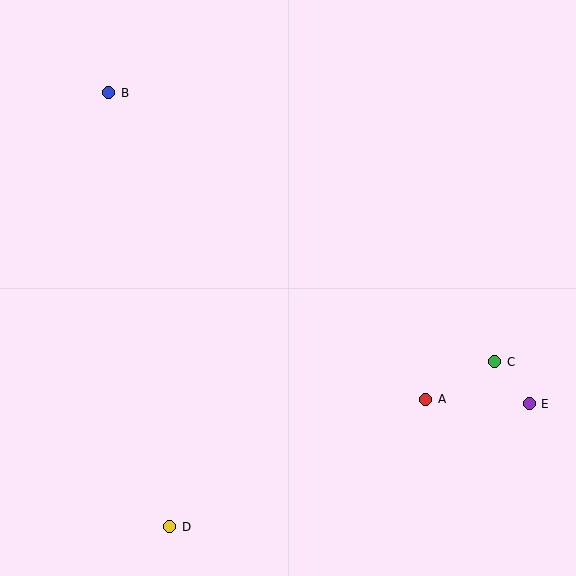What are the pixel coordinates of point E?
Point E is at (529, 404).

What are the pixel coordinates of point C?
Point C is at (495, 362).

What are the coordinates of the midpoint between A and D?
The midpoint between A and D is at (298, 463).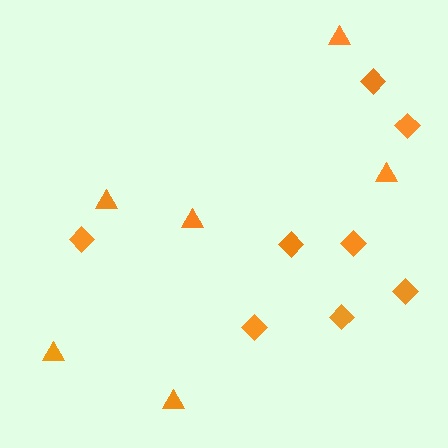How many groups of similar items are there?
There are 2 groups: one group of diamonds (8) and one group of triangles (6).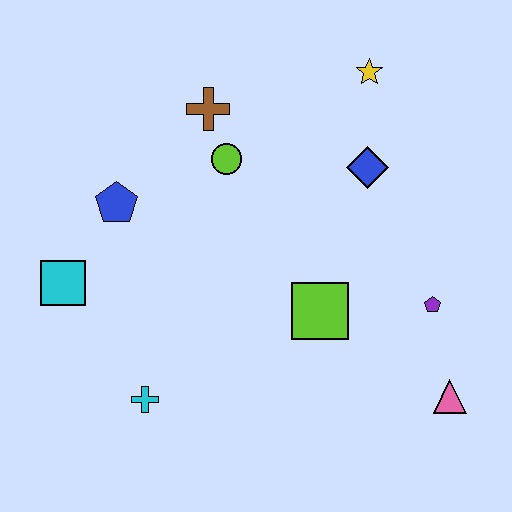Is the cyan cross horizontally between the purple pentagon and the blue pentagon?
Yes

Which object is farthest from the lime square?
The cyan square is farthest from the lime square.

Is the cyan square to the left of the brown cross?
Yes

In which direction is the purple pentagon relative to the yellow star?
The purple pentagon is below the yellow star.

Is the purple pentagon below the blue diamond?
Yes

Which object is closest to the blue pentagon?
The cyan square is closest to the blue pentagon.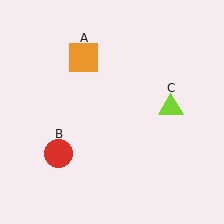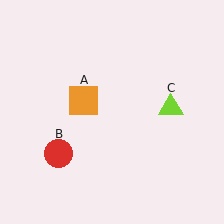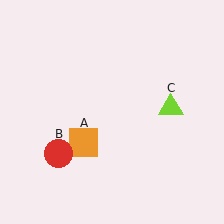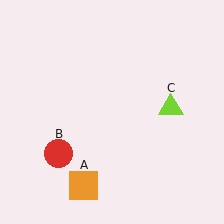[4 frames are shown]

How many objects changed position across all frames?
1 object changed position: orange square (object A).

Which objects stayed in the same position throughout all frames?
Red circle (object B) and lime triangle (object C) remained stationary.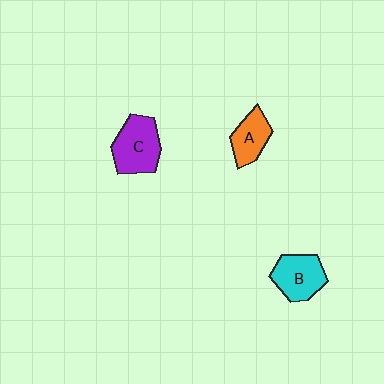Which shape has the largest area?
Shape C (purple).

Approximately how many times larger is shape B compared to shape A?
Approximately 1.3 times.